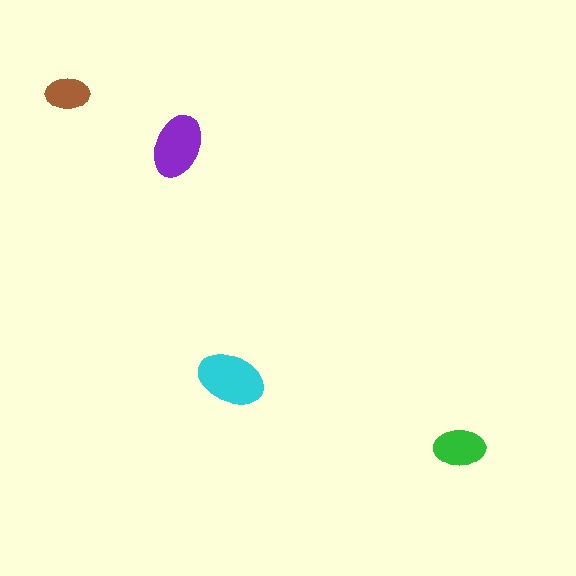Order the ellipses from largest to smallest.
the cyan one, the purple one, the green one, the brown one.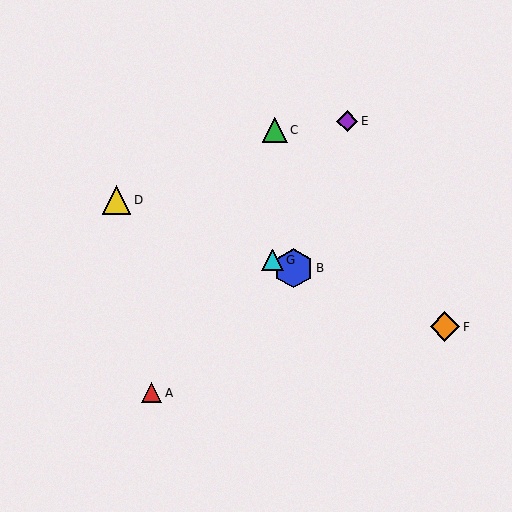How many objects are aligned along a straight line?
4 objects (B, D, F, G) are aligned along a straight line.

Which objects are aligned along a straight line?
Objects B, D, F, G are aligned along a straight line.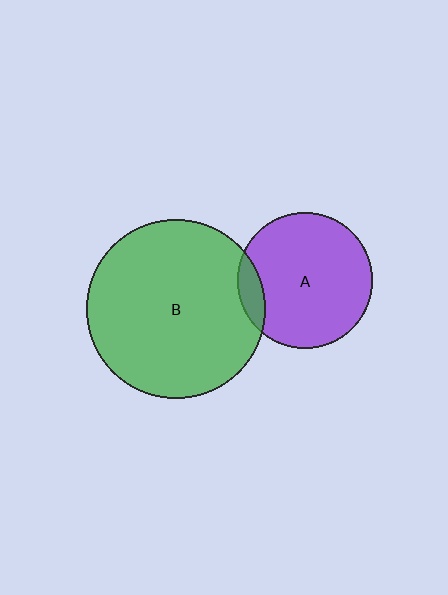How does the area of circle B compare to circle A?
Approximately 1.7 times.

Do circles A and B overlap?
Yes.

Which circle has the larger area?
Circle B (green).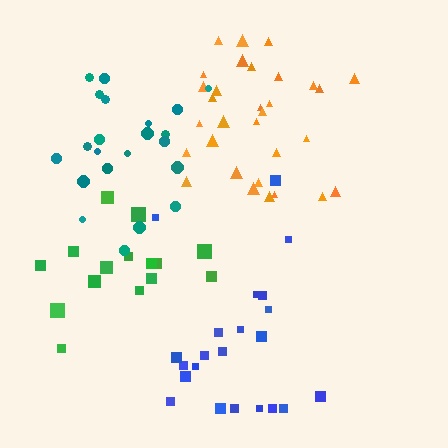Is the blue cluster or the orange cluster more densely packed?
Orange.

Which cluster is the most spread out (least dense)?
Blue.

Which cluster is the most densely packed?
Teal.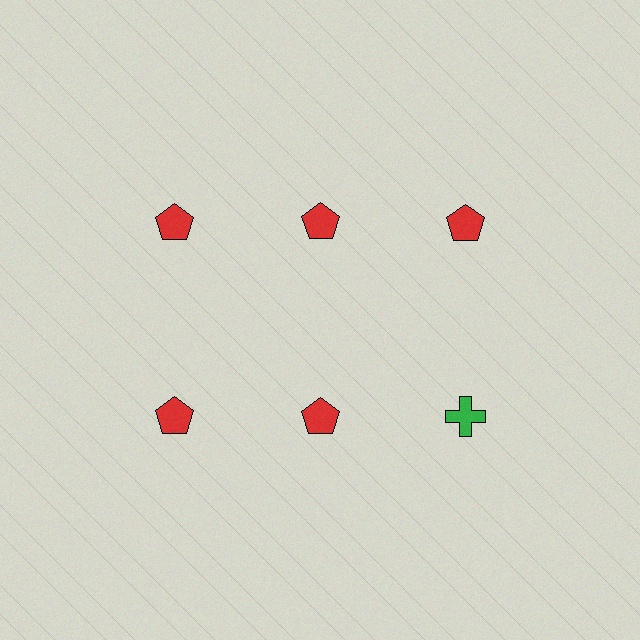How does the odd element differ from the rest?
It differs in both color (green instead of red) and shape (cross instead of pentagon).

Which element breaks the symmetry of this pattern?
The green cross in the second row, center column breaks the symmetry. All other shapes are red pentagons.